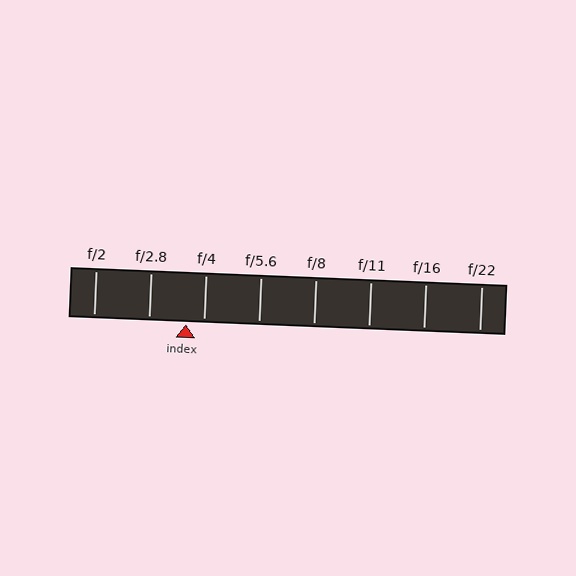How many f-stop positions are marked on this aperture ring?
There are 8 f-stop positions marked.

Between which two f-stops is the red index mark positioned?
The index mark is between f/2.8 and f/4.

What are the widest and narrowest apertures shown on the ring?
The widest aperture shown is f/2 and the narrowest is f/22.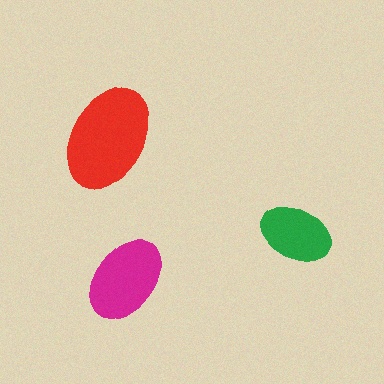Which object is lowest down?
The magenta ellipse is bottommost.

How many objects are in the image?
There are 3 objects in the image.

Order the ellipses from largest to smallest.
the red one, the magenta one, the green one.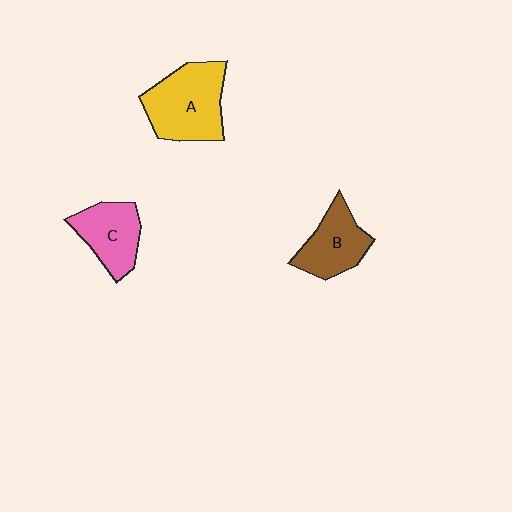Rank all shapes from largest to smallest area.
From largest to smallest: A (yellow), C (pink), B (brown).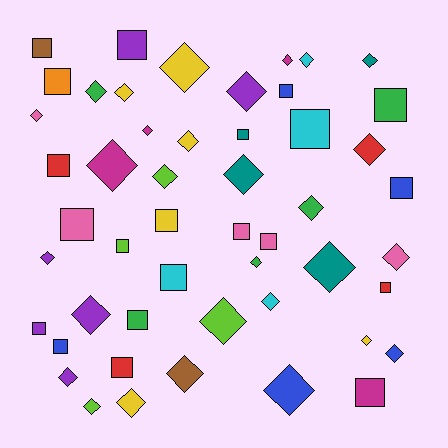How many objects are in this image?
There are 50 objects.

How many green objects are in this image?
There are 5 green objects.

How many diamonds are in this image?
There are 29 diamonds.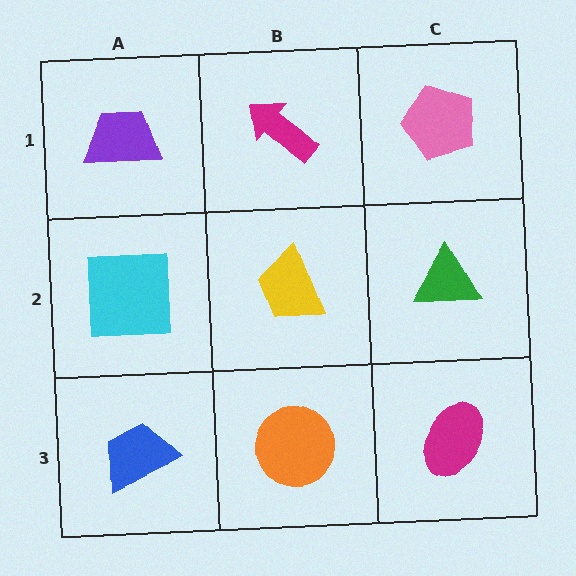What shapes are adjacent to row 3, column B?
A yellow trapezoid (row 2, column B), a blue trapezoid (row 3, column A), a magenta ellipse (row 3, column C).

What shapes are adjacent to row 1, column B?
A yellow trapezoid (row 2, column B), a purple trapezoid (row 1, column A), a pink pentagon (row 1, column C).